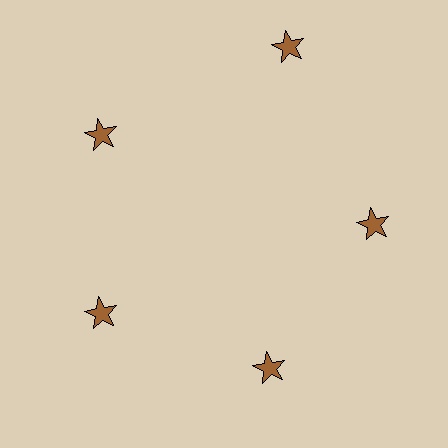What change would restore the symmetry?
The symmetry would be restored by moving it inward, back onto the ring so that all 5 stars sit at equal angles and equal distance from the center.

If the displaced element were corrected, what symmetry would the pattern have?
It would have 5-fold rotational symmetry — the pattern would map onto itself every 72 degrees.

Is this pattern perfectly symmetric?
No. The 5 brown stars are arranged in a ring, but one element near the 1 o'clock position is pushed outward from the center, breaking the 5-fold rotational symmetry.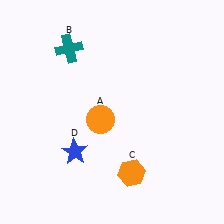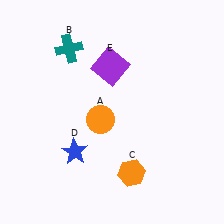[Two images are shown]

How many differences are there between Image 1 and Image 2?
There is 1 difference between the two images.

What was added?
A purple square (E) was added in Image 2.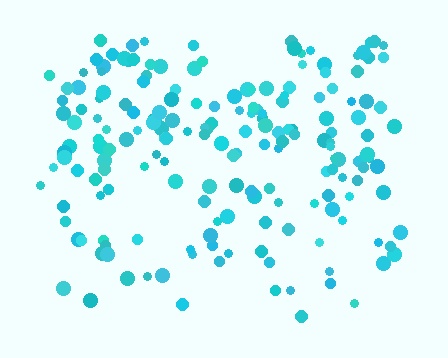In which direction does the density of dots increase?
From bottom to top, with the top side densest.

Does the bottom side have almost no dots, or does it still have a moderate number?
Still a moderate number, just noticeably fewer than the top.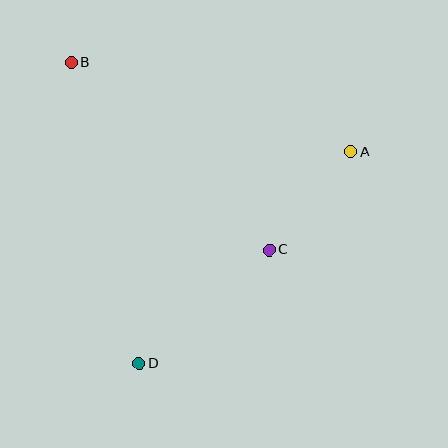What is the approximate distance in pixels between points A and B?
The distance between A and B is approximately 293 pixels.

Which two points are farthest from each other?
Points B and D are farthest from each other.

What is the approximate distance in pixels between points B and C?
The distance between B and C is approximately 272 pixels.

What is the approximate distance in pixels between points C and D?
The distance between C and D is approximately 172 pixels.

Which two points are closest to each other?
Points A and C are closest to each other.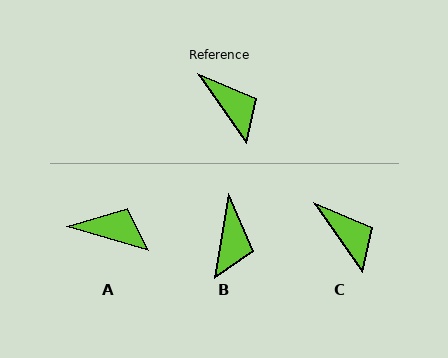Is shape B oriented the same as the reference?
No, it is off by about 44 degrees.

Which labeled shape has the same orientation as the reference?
C.